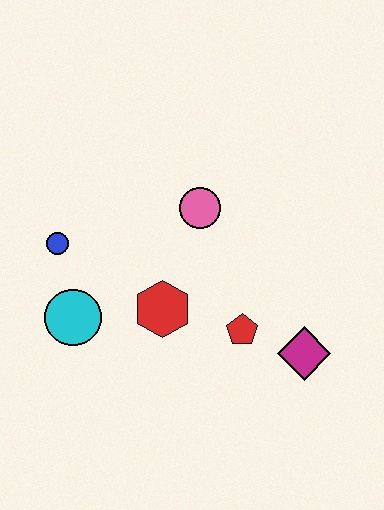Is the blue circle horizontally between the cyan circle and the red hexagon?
No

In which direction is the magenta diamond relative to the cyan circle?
The magenta diamond is to the right of the cyan circle.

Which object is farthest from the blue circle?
The magenta diamond is farthest from the blue circle.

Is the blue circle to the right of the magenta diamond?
No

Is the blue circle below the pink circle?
Yes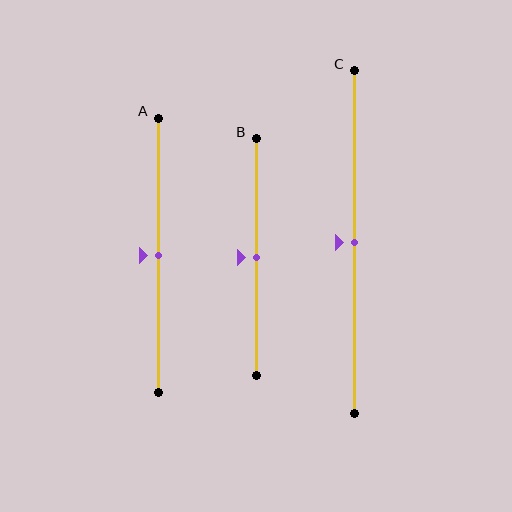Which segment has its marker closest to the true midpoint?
Segment A has its marker closest to the true midpoint.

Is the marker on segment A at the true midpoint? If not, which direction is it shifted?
Yes, the marker on segment A is at the true midpoint.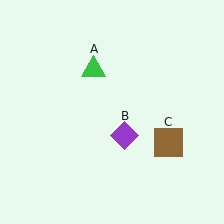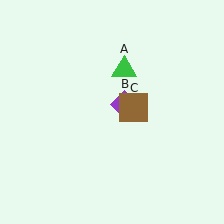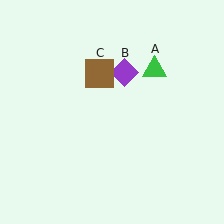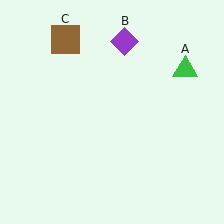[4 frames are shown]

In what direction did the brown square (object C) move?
The brown square (object C) moved up and to the left.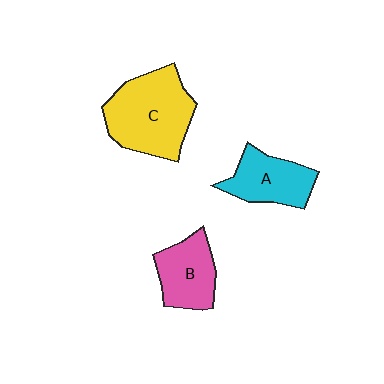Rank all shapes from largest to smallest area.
From largest to smallest: C (yellow), A (cyan), B (pink).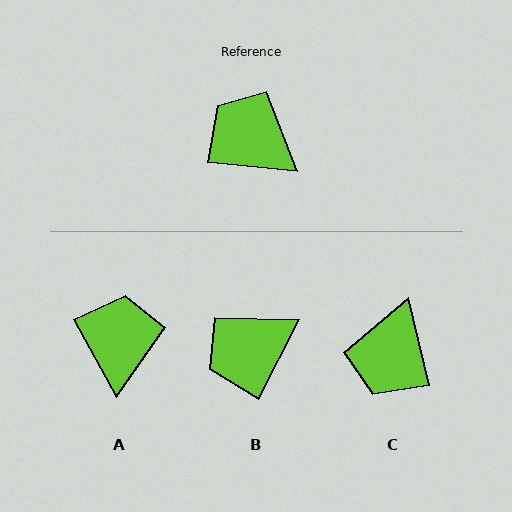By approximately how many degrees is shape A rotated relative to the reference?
Approximately 56 degrees clockwise.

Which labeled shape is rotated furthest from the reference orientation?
C, about 109 degrees away.